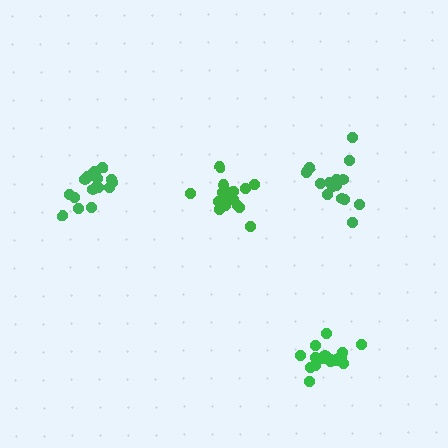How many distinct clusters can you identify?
There are 4 distinct clusters.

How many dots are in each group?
Group 1: 17 dots, Group 2: 17 dots, Group 3: 19 dots, Group 4: 15 dots (68 total).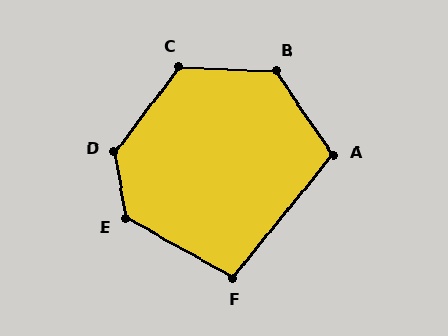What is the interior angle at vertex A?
Approximately 107 degrees (obtuse).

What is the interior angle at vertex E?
Approximately 129 degrees (obtuse).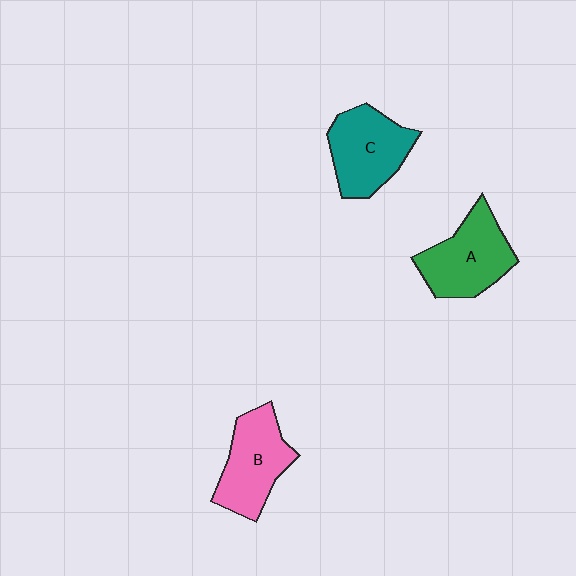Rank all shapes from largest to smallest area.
From largest to smallest: A (green), C (teal), B (pink).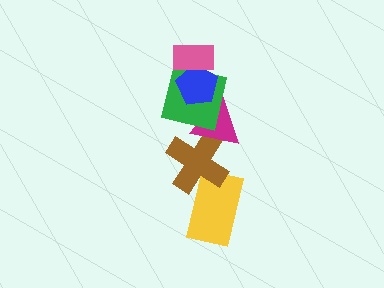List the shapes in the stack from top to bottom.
From top to bottom: the pink rectangle, the blue pentagon, the green square, the magenta triangle, the brown cross, the yellow rectangle.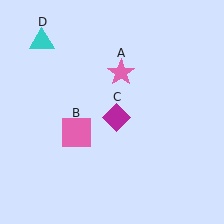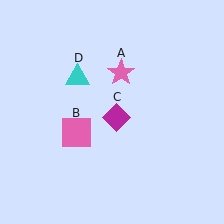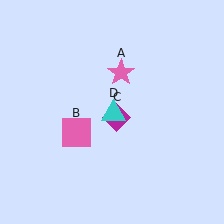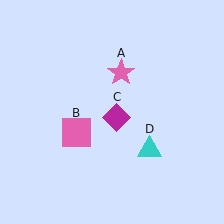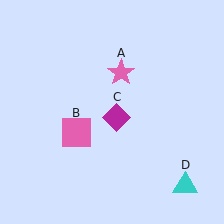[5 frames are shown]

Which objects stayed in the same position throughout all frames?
Pink star (object A) and pink square (object B) and magenta diamond (object C) remained stationary.